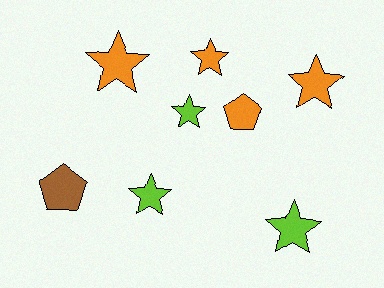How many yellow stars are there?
There are no yellow stars.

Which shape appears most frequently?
Star, with 6 objects.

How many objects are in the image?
There are 8 objects.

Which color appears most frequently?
Orange, with 4 objects.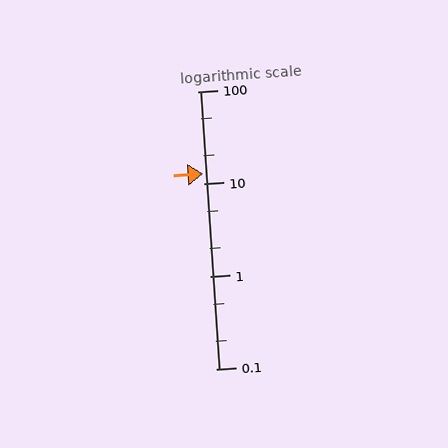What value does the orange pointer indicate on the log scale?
The pointer indicates approximately 13.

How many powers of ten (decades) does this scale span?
The scale spans 3 decades, from 0.1 to 100.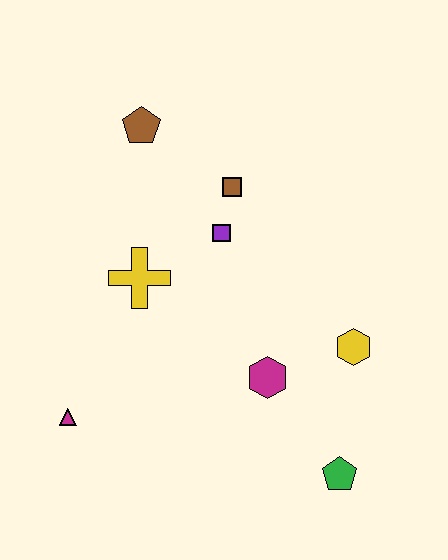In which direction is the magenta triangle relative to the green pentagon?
The magenta triangle is to the left of the green pentagon.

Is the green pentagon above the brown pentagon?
No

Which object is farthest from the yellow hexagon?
The brown pentagon is farthest from the yellow hexagon.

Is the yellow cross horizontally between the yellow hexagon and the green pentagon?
No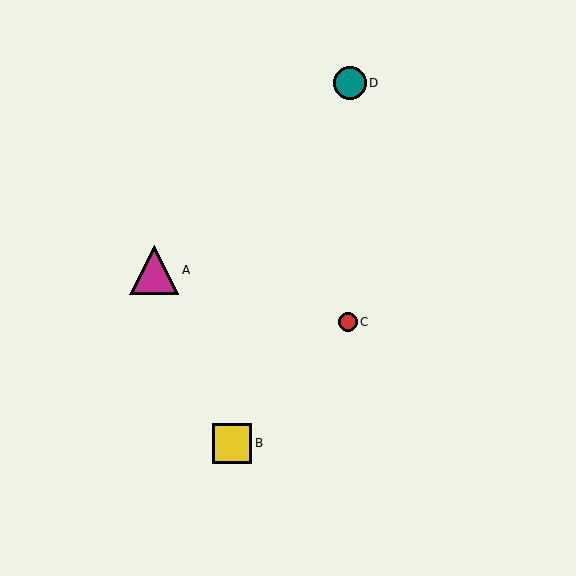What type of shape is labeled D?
Shape D is a teal circle.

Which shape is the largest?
The magenta triangle (labeled A) is the largest.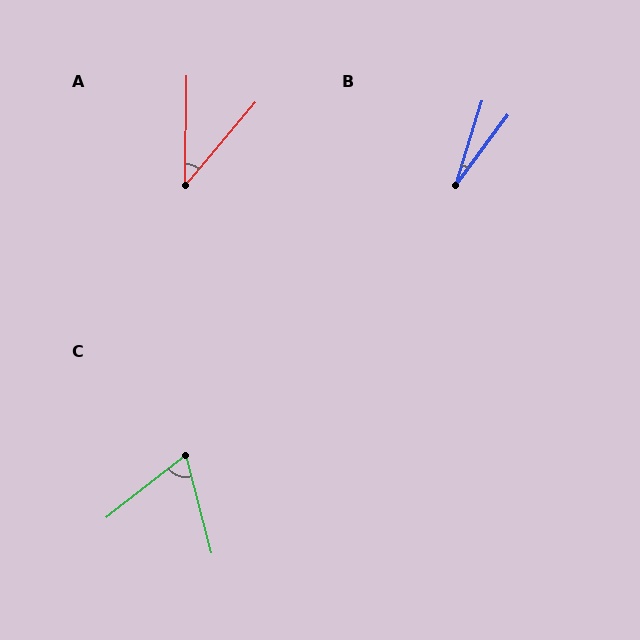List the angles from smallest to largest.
B (19°), A (39°), C (67°).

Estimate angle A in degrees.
Approximately 39 degrees.